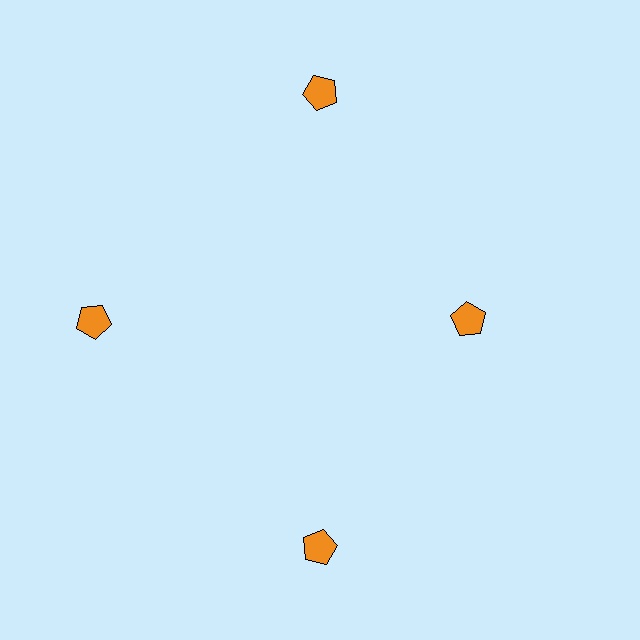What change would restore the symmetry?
The symmetry would be restored by moving it outward, back onto the ring so that all 4 pentagons sit at equal angles and equal distance from the center.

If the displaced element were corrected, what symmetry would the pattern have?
It would have 4-fold rotational symmetry — the pattern would map onto itself every 90 degrees.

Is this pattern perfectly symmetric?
No. The 4 orange pentagons are arranged in a ring, but one element near the 3 o'clock position is pulled inward toward the center, breaking the 4-fold rotational symmetry.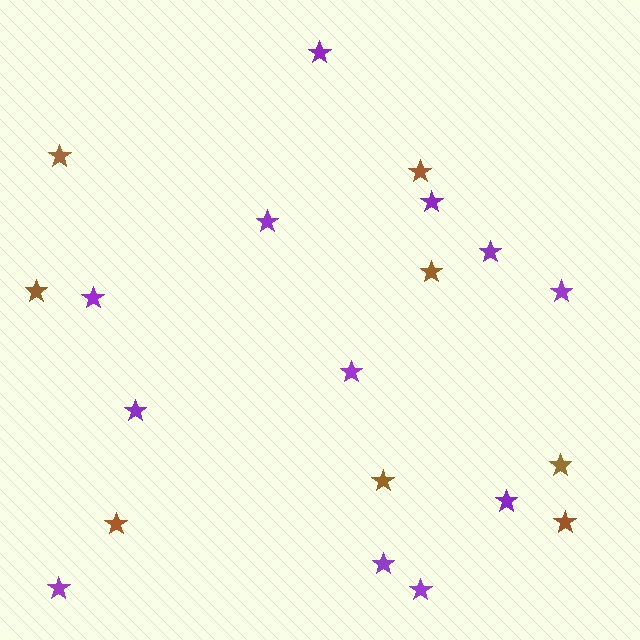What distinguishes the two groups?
There are 2 groups: one group of brown stars (8) and one group of purple stars (12).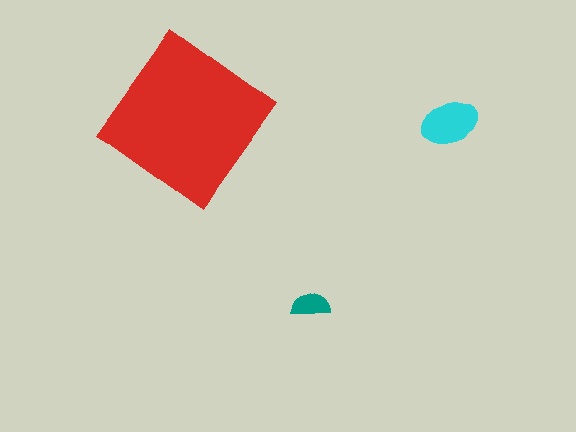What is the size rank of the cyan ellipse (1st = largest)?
2nd.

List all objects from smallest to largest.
The teal semicircle, the cyan ellipse, the red diamond.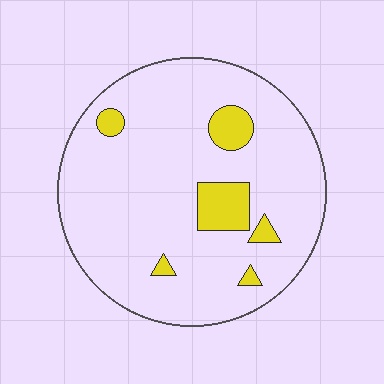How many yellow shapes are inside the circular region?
6.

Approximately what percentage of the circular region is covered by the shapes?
Approximately 10%.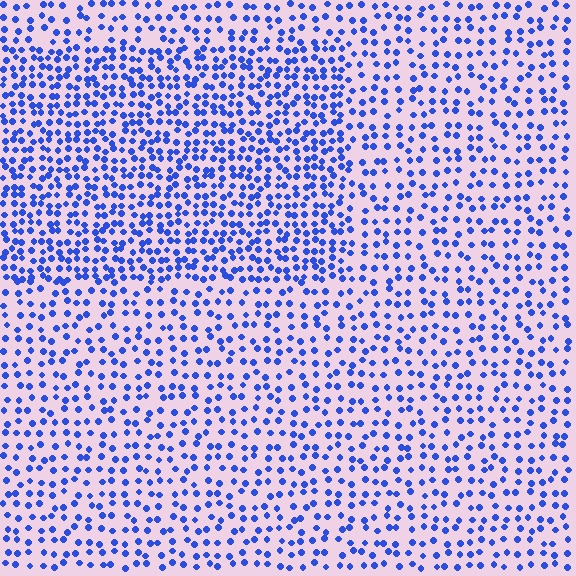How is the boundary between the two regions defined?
The boundary is defined by a change in element density (approximately 1.7x ratio). All elements are the same color, size, and shape.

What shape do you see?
I see a rectangle.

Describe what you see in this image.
The image contains small blue elements arranged at two different densities. A rectangle-shaped region is visible where the elements are more densely packed than the surrounding area.